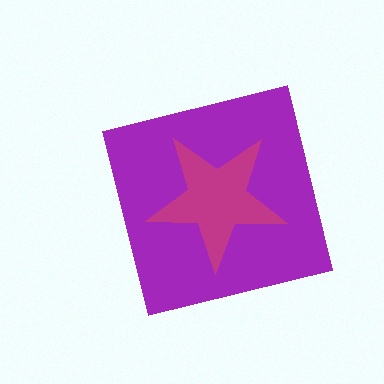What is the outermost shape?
The purple square.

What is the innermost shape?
The magenta star.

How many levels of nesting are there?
2.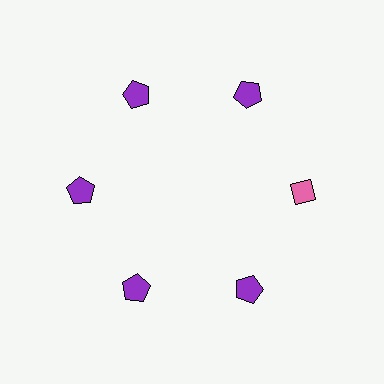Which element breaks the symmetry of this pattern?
The pink diamond at roughly the 3 o'clock position breaks the symmetry. All other shapes are purple pentagons.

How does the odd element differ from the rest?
It differs in both color (pink instead of purple) and shape (diamond instead of pentagon).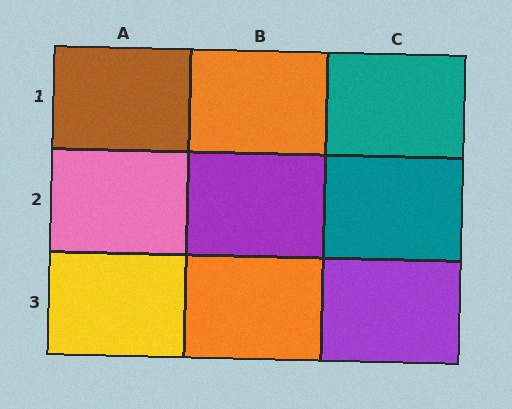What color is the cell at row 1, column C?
Teal.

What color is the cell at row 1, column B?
Orange.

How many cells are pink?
1 cell is pink.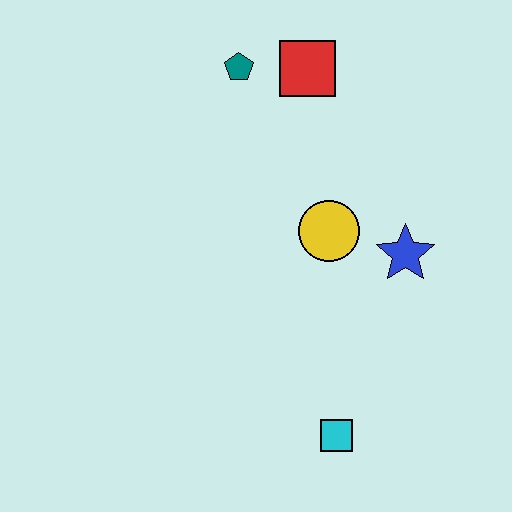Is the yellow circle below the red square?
Yes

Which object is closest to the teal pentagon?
The red square is closest to the teal pentagon.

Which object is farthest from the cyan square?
The teal pentagon is farthest from the cyan square.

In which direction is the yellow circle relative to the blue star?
The yellow circle is to the left of the blue star.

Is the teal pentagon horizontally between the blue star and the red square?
No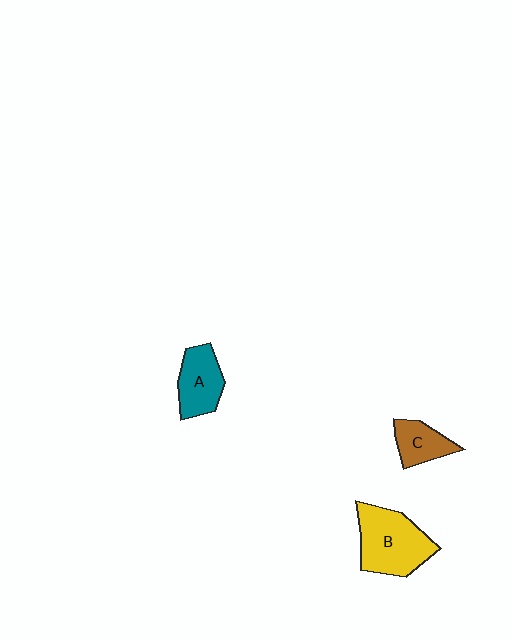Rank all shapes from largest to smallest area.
From largest to smallest: B (yellow), A (teal), C (brown).